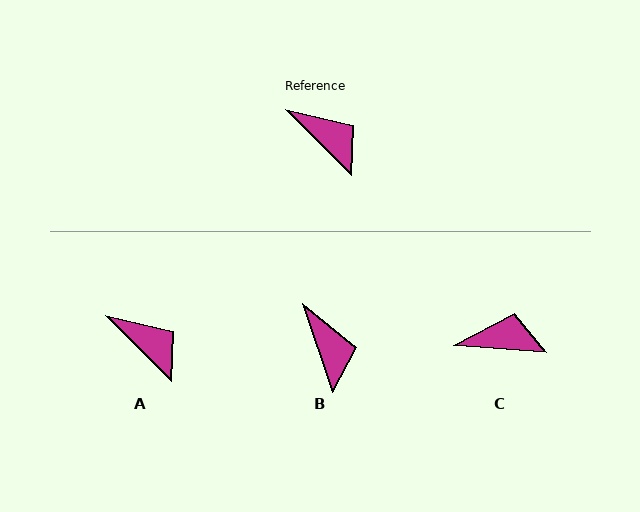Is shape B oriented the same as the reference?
No, it is off by about 27 degrees.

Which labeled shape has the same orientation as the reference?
A.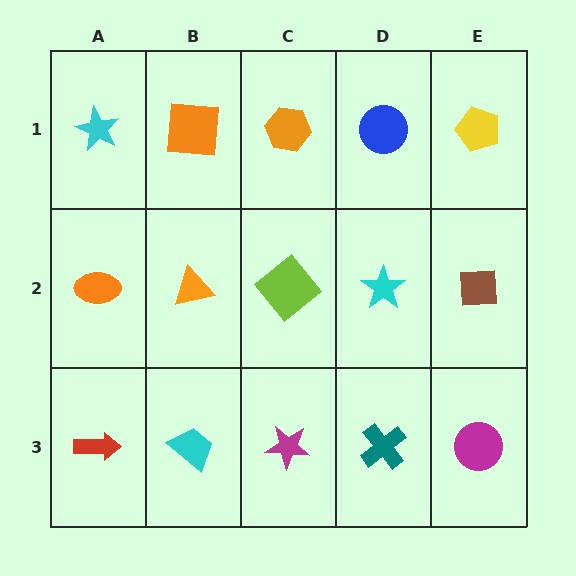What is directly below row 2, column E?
A magenta circle.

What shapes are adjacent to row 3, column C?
A lime diamond (row 2, column C), a cyan trapezoid (row 3, column B), a teal cross (row 3, column D).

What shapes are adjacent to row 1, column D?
A cyan star (row 2, column D), an orange hexagon (row 1, column C), a yellow pentagon (row 1, column E).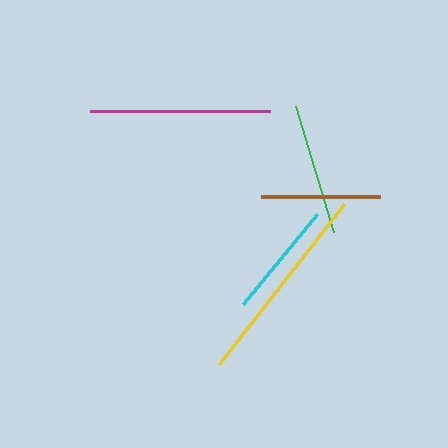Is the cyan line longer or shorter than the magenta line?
The magenta line is longer than the cyan line.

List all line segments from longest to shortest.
From longest to shortest: yellow, magenta, green, brown, cyan.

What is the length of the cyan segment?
The cyan segment is approximately 116 pixels long.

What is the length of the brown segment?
The brown segment is approximately 119 pixels long.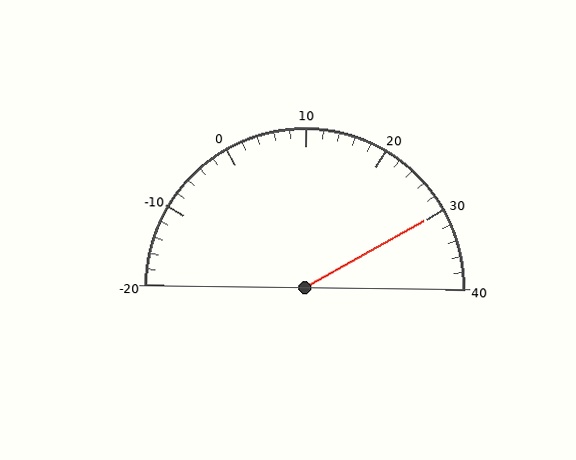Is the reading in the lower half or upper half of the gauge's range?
The reading is in the upper half of the range (-20 to 40).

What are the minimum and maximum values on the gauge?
The gauge ranges from -20 to 40.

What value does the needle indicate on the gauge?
The needle indicates approximately 30.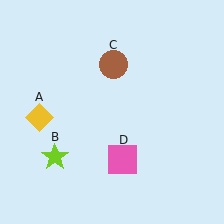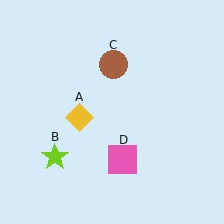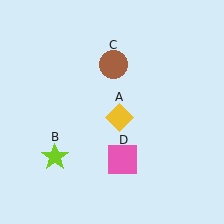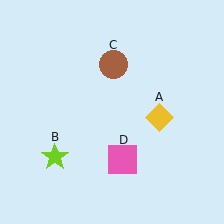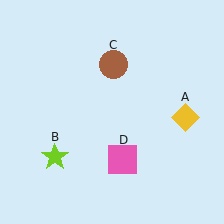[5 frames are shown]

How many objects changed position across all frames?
1 object changed position: yellow diamond (object A).